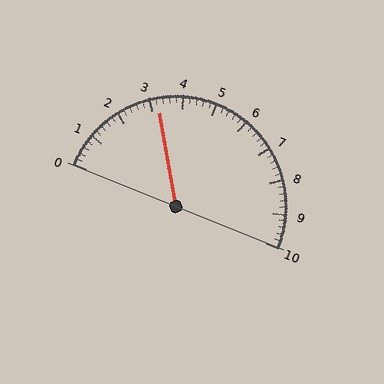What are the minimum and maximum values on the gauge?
The gauge ranges from 0 to 10.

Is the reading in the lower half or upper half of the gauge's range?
The reading is in the lower half of the range (0 to 10).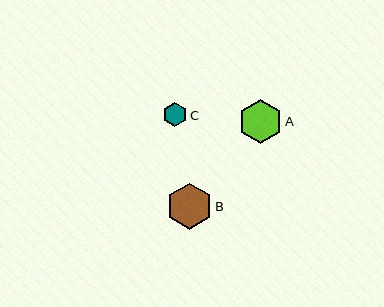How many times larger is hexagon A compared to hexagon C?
Hexagon A is approximately 1.8 times the size of hexagon C.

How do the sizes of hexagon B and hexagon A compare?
Hexagon B and hexagon A are approximately the same size.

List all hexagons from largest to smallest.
From largest to smallest: B, A, C.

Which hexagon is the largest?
Hexagon B is the largest with a size of approximately 46 pixels.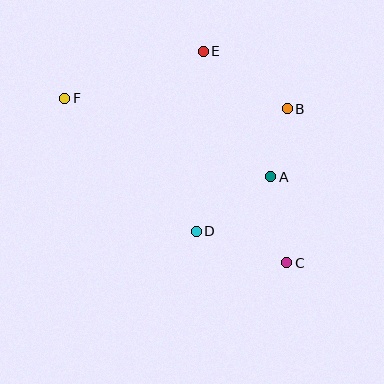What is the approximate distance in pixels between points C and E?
The distance between C and E is approximately 227 pixels.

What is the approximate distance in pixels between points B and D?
The distance between B and D is approximately 153 pixels.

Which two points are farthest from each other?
Points C and F are farthest from each other.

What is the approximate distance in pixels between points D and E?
The distance between D and E is approximately 180 pixels.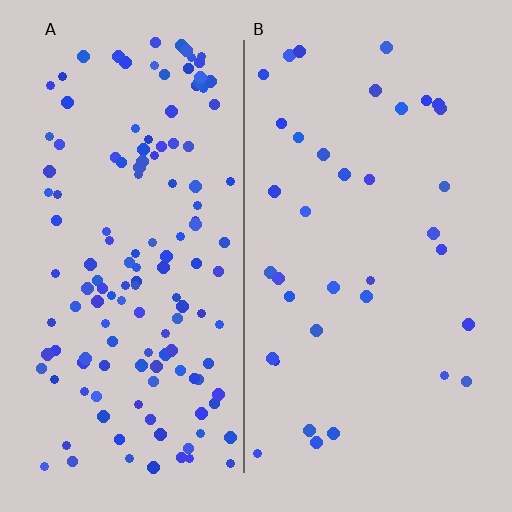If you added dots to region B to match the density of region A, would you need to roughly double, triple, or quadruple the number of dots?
Approximately quadruple.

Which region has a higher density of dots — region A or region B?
A (the left).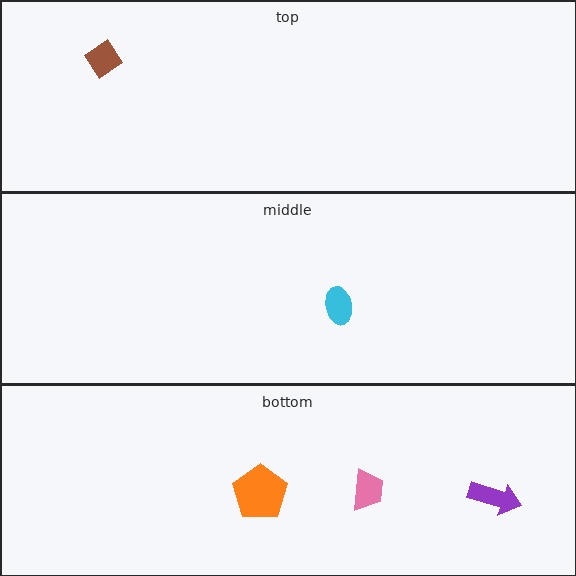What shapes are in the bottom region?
The orange pentagon, the purple arrow, the pink trapezoid.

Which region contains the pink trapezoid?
The bottom region.